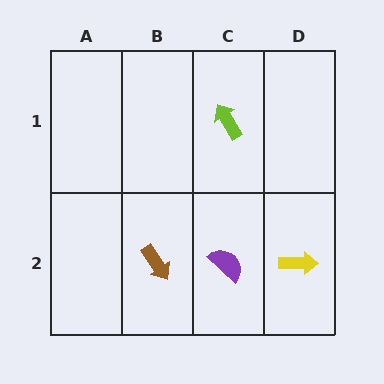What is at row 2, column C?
A purple semicircle.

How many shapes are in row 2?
3 shapes.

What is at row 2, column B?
A brown arrow.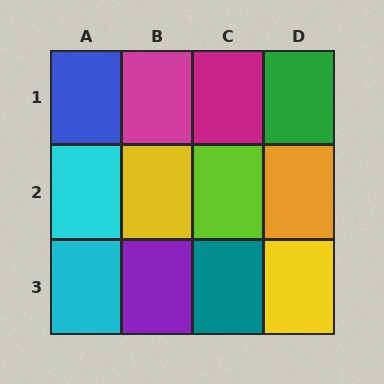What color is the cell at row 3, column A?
Cyan.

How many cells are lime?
1 cell is lime.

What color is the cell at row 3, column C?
Teal.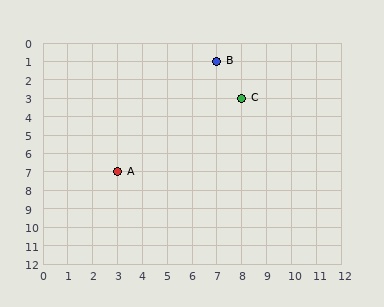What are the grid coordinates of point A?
Point A is at grid coordinates (3, 7).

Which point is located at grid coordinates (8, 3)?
Point C is at (8, 3).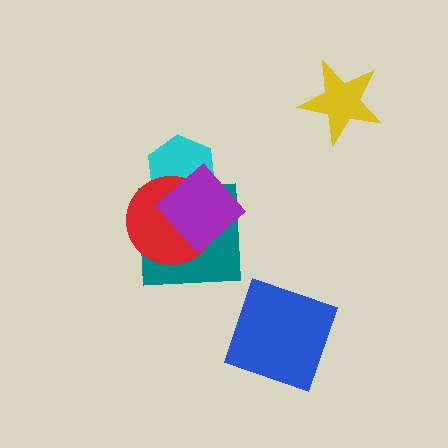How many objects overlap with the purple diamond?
3 objects overlap with the purple diamond.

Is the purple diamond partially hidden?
No, no other shape covers it.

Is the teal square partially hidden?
Yes, it is partially covered by another shape.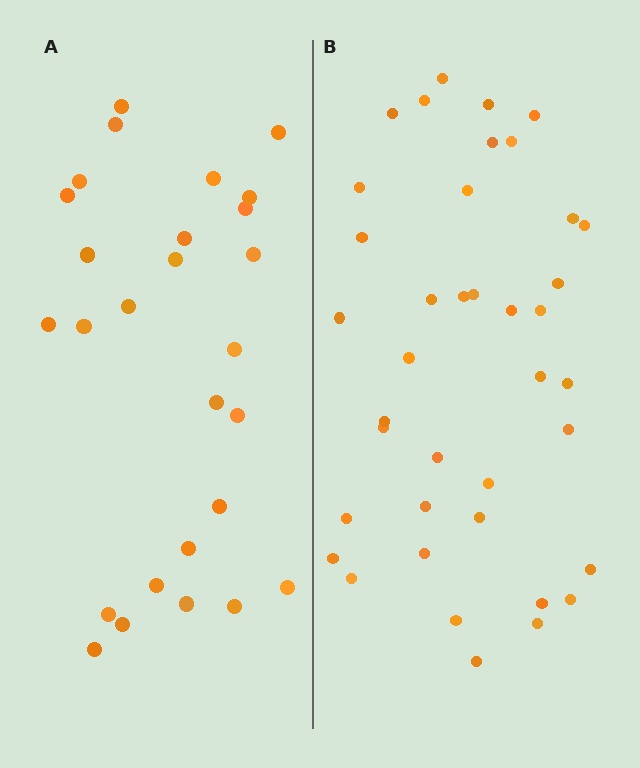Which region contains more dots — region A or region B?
Region B (the right region) has more dots.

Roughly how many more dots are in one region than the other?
Region B has roughly 12 or so more dots than region A.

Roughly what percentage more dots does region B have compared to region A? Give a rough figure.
About 45% more.